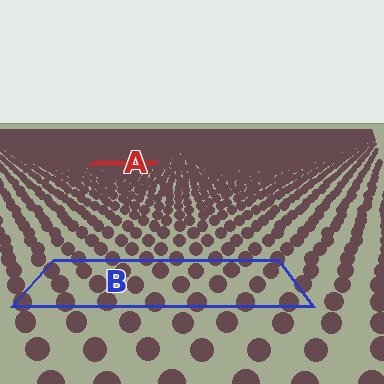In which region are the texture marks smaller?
The texture marks are smaller in region A, because it is farther away.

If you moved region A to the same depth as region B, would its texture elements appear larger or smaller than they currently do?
They would appear larger. At a closer depth, the same texture elements are projected at a bigger on-screen size.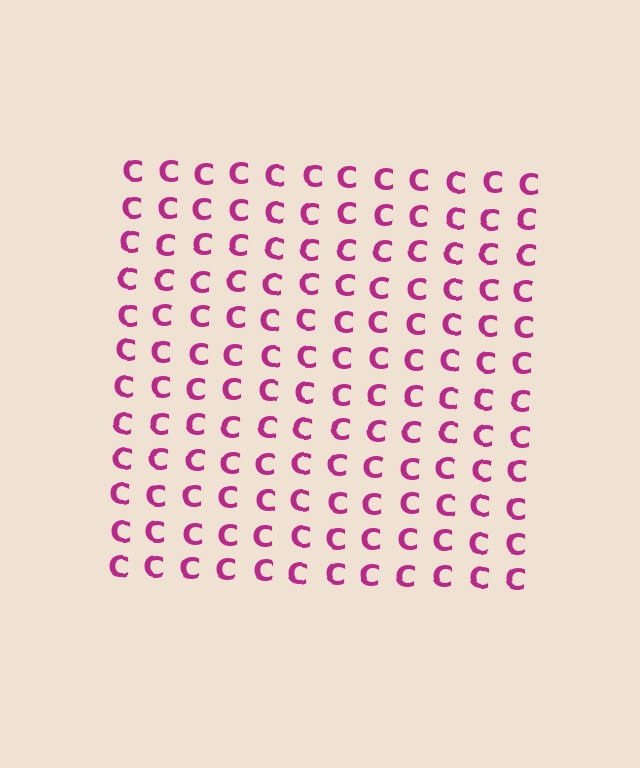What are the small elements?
The small elements are letter C's.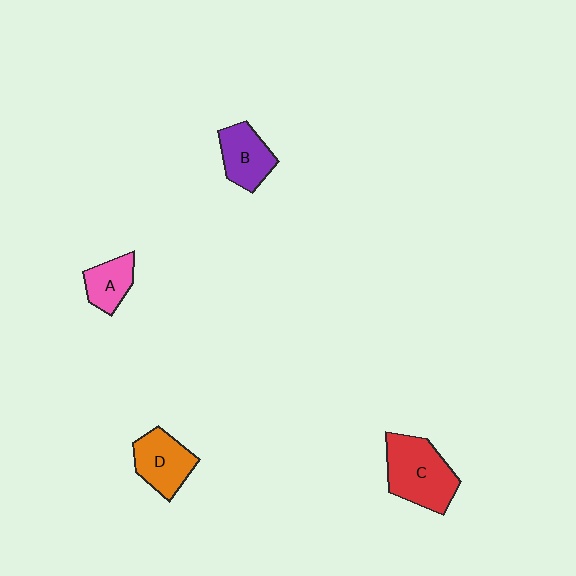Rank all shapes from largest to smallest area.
From largest to smallest: C (red), D (orange), B (purple), A (pink).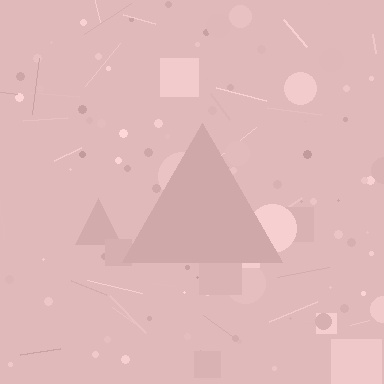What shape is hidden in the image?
A triangle is hidden in the image.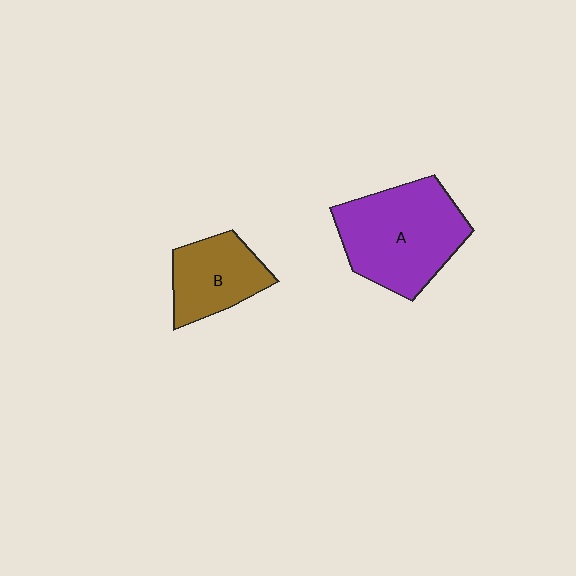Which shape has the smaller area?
Shape B (brown).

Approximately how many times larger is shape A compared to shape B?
Approximately 1.7 times.